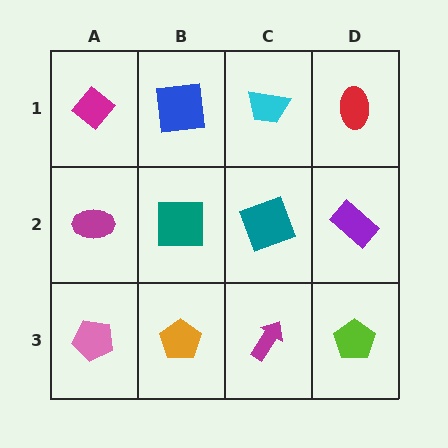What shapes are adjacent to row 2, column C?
A cyan trapezoid (row 1, column C), a magenta arrow (row 3, column C), a teal square (row 2, column B), a purple rectangle (row 2, column D).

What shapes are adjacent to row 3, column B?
A teal square (row 2, column B), a pink pentagon (row 3, column A), a magenta arrow (row 3, column C).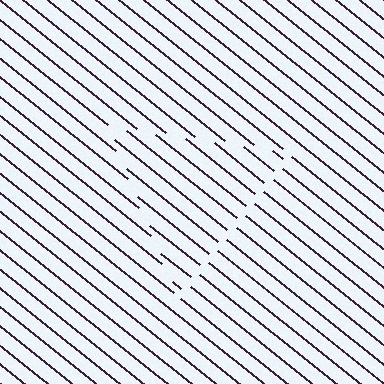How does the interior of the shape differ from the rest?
The interior of the shape contains the same grating, shifted by half a period — the contour is defined by the phase discontinuity where line-ends from the inner and outer gratings abut.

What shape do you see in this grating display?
An illusory triangle. The interior of the shape contains the same grating, shifted by half a period — the contour is defined by the phase discontinuity where line-ends from the inner and outer gratings abut.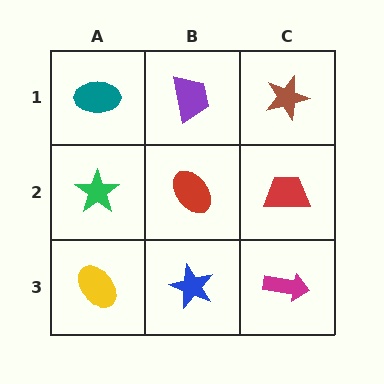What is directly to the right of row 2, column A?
A red ellipse.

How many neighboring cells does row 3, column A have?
2.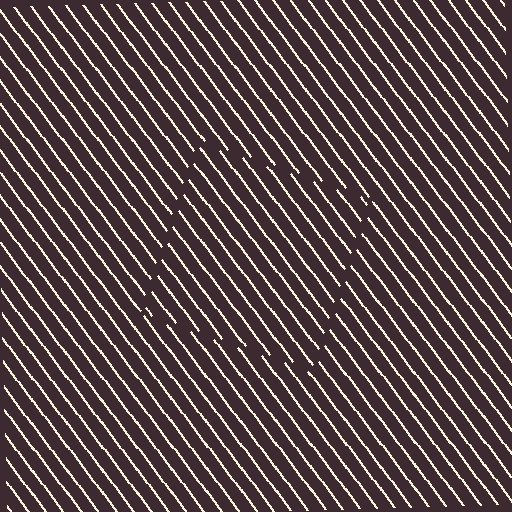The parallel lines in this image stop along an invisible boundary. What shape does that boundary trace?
An illusory square. The interior of the shape contains the same grating, shifted by half a period — the contour is defined by the phase discontinuity where line-ends from the inner and outer gratings abut.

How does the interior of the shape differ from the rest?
The interior of the shape contains the same grating, shifted by half a period — the contour is defined by the phase discontinuity where line-ends from the inner and outer gratings abut.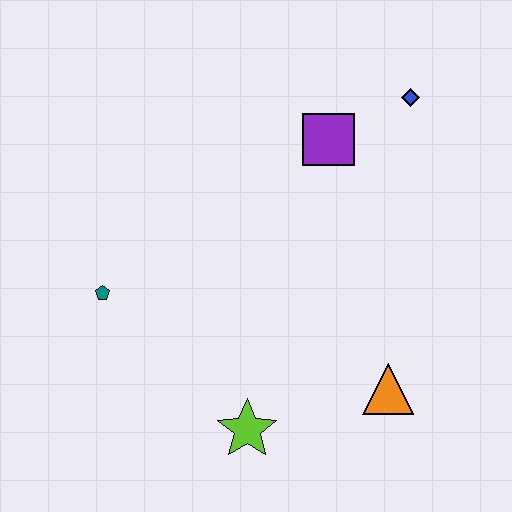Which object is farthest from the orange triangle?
The teal pentagon is farthest from the orange triangle.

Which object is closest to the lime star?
The orange triangle is closest to the lime star.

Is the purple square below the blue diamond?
Yes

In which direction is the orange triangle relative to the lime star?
The orange triangle is to the right of the lime star.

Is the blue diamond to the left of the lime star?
No